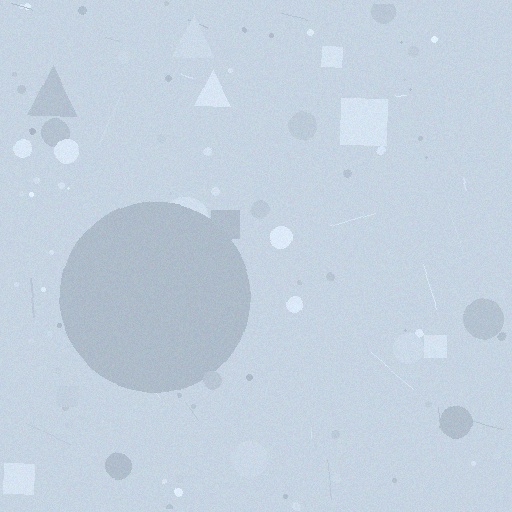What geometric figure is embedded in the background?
A circle is embedded in the background.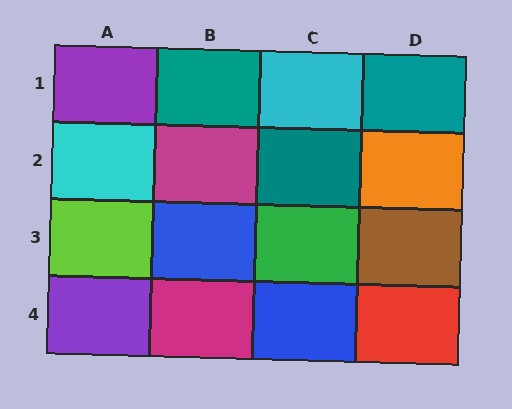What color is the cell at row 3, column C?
Green.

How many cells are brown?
1 cell is brown.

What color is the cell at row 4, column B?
Magenta.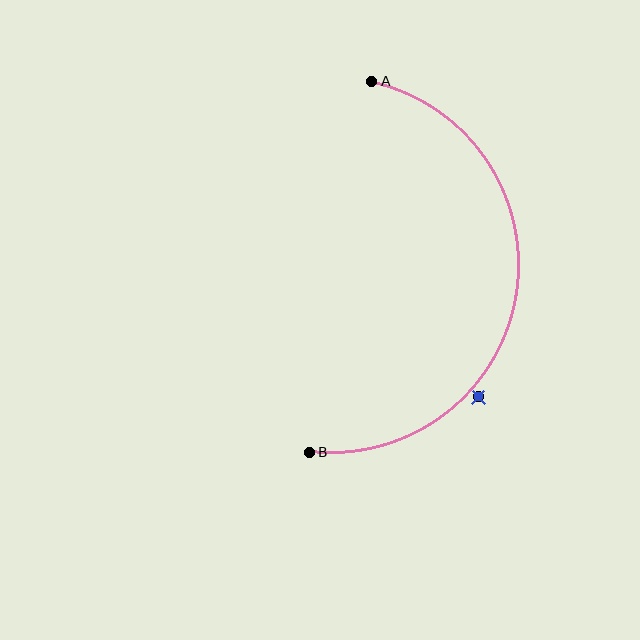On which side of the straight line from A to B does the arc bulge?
The arc bulges to the right of the straight line connecting A and B.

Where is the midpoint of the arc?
The arc midpoint is the point on the curve farthest from the straight line joining A and B. It sits to the right of that line.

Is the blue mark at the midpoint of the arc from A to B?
No — the blue mark does not lie on the arc at all. It sits slightly outside the curve.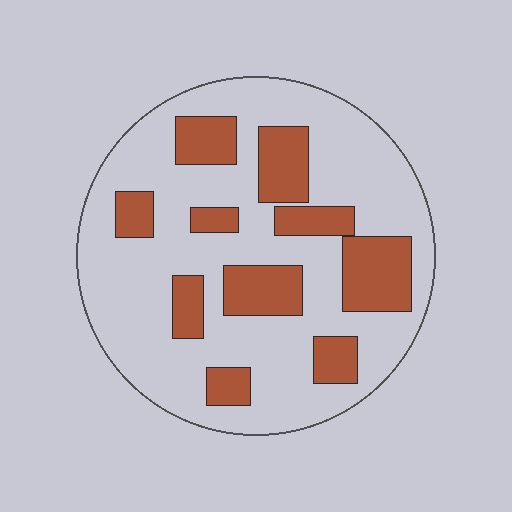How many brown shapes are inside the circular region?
10.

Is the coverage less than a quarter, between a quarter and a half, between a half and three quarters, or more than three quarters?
Between a quarter and a half.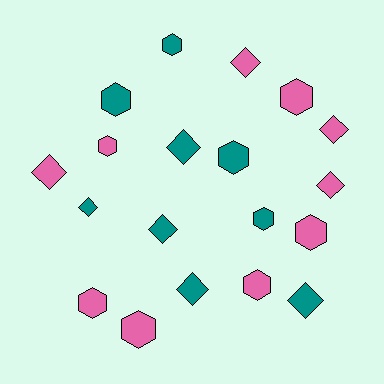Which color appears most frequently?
Pink, with 10 objects.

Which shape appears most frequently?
Hexagon, with 10 objects.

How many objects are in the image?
There are 19 objects.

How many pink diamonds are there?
There are 4 pink diamonds.